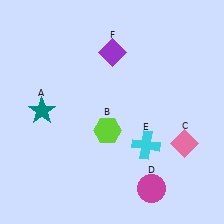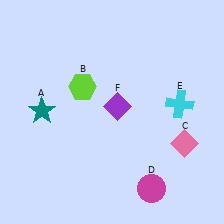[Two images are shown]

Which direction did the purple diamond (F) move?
The purple diamond (F) moved down.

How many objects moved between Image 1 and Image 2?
3 objects moved between the two images.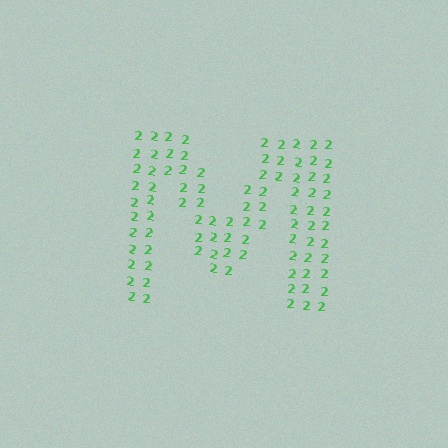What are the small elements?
The small elements are digit 2's.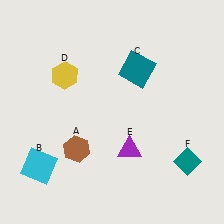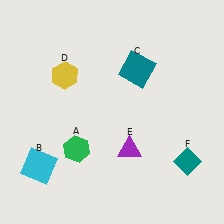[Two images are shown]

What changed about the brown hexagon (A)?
In Image 1, A is brown. In Image 2, it changed to green.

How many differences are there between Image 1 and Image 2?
There is 1 difference between the two images.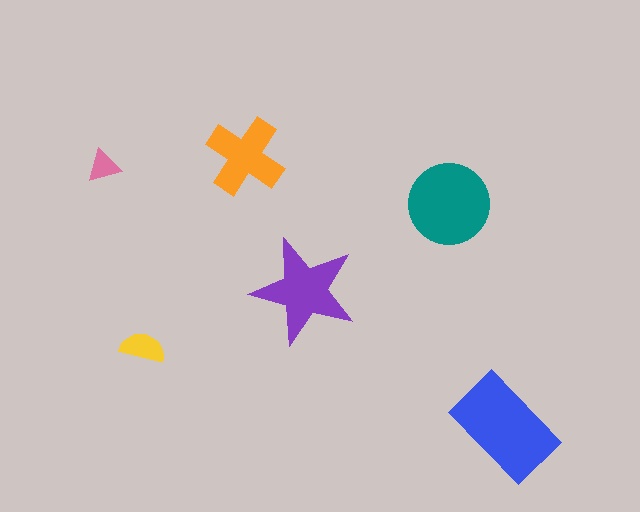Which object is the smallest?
The pink triangle.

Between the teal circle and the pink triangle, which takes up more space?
The teal circle.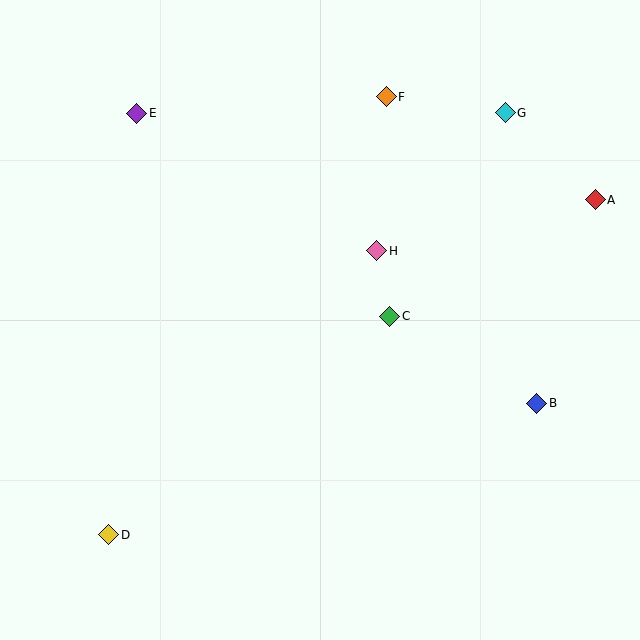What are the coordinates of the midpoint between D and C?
The midpoint between D and C is at (249, 426).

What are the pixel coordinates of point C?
Point C is at (390, 316).